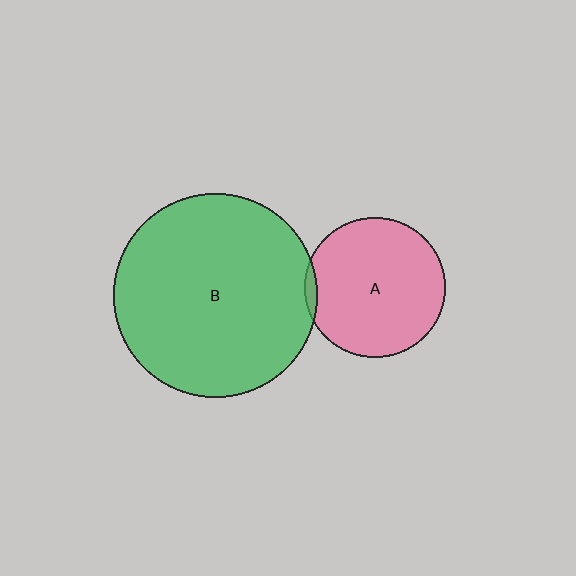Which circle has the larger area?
Circle B (green).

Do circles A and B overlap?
Yes.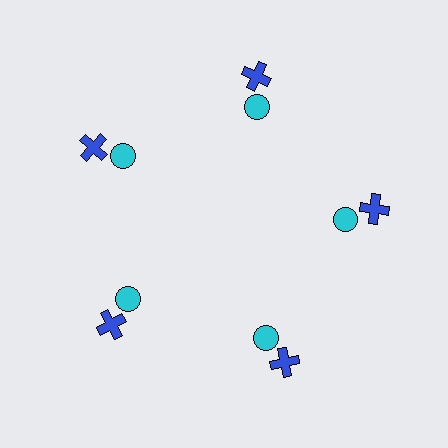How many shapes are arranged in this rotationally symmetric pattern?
There are 10 shapes, arranged in 5 groups of 2.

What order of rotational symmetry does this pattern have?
This pattern has 5-fold rotational symmetry.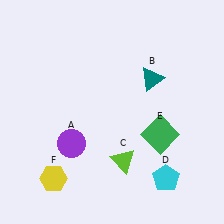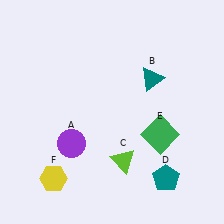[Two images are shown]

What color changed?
The pentagon (D) changed from cyan in Image 1 to teal in Image 2.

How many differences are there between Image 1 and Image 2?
There is 1 difference between the two images.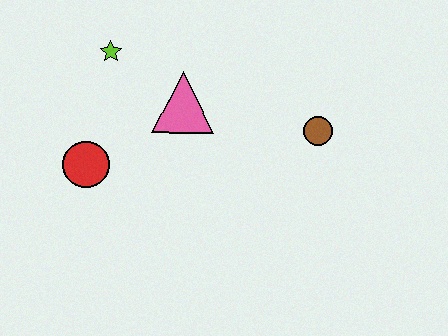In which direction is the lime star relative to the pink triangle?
The lime star is to the left of the pink triangle.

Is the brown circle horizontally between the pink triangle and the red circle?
No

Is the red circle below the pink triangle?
Yes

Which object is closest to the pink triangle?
The lime star is closest to the pink triangle.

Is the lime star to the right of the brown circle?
No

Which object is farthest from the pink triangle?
The brown circle is farthest from the pink triangle.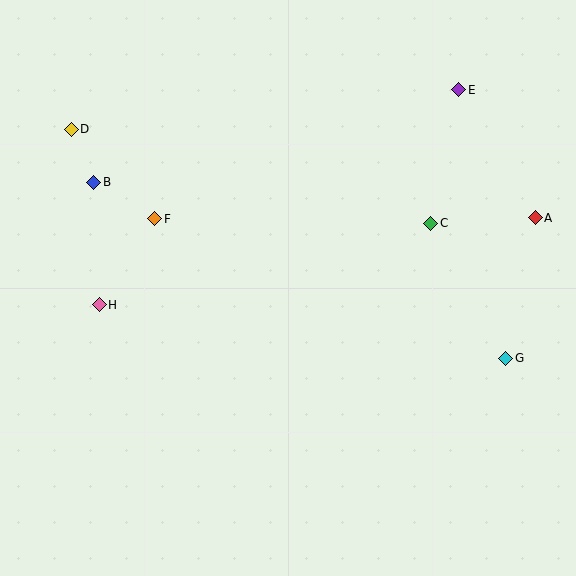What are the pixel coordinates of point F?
Point F is at (155, 219).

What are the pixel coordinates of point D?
Point D is at (71, 129).